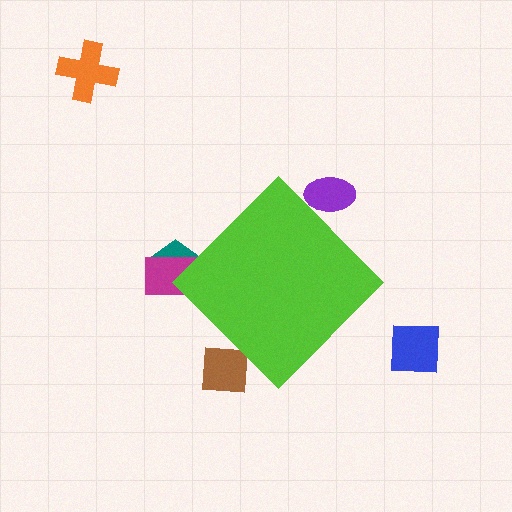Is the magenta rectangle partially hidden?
Yes, the magenta rectangle is partially hidden behind the lime diamond.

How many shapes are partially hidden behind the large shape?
4 shapes are partially hidden.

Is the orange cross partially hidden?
No, the orange cross is fully visible.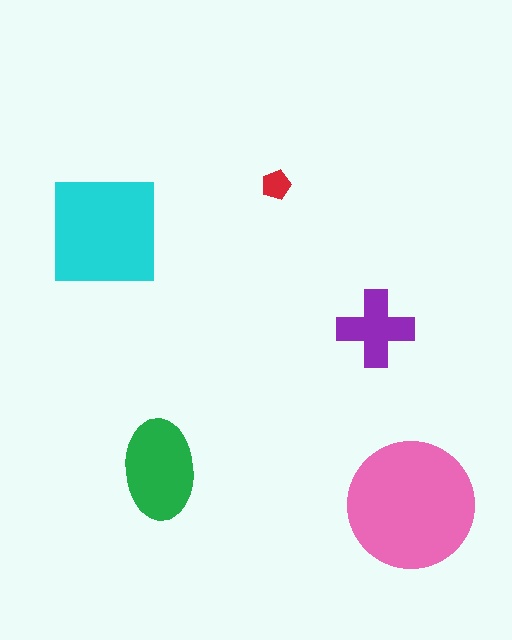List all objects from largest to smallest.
The pink circle, the cyan square, the green ellipse, the purple cross, the red pentagon.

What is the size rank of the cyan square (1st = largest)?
2nd.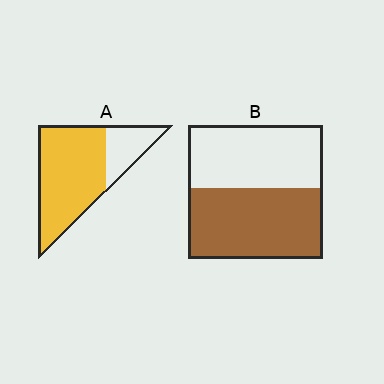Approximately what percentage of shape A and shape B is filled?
A is approximately 75% and B is approximately 55%.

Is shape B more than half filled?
Roughly half.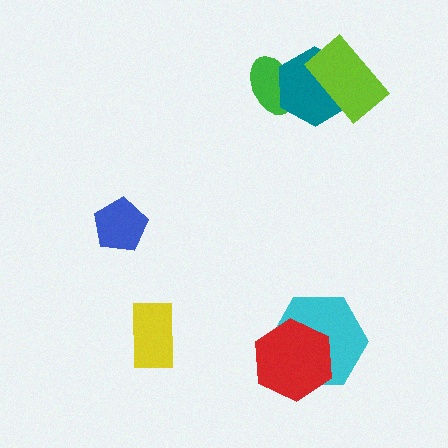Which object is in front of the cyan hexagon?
The red hexagon is in front of the cyan hexagon.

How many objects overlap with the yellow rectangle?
0 objects overlap with the yellow rectangle.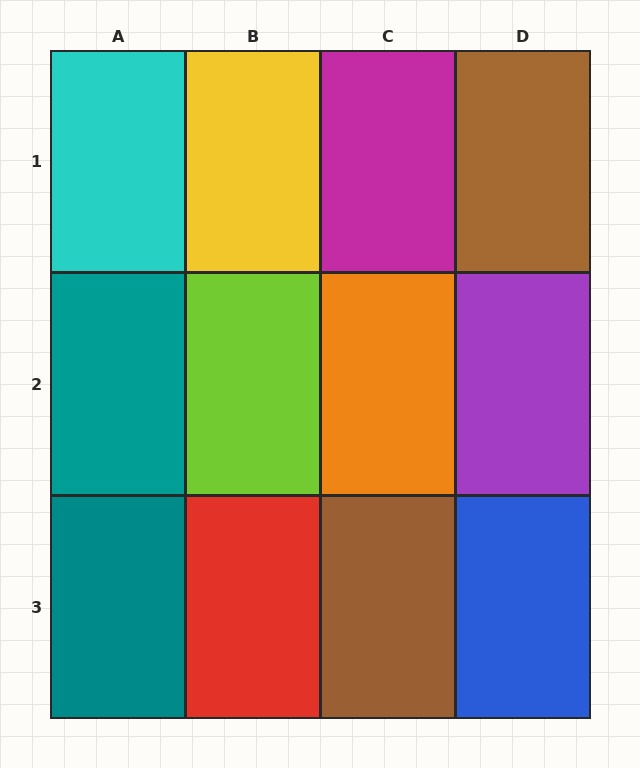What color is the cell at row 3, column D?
Blue.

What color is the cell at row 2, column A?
Teal.